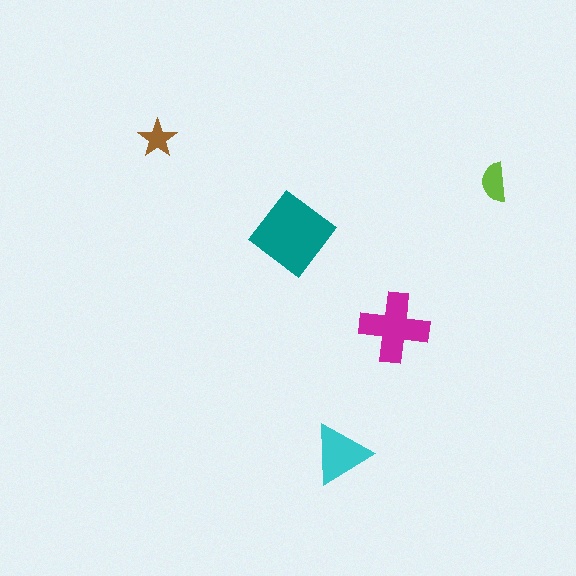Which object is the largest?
The teal diamond.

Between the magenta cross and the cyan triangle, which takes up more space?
The magenta cross.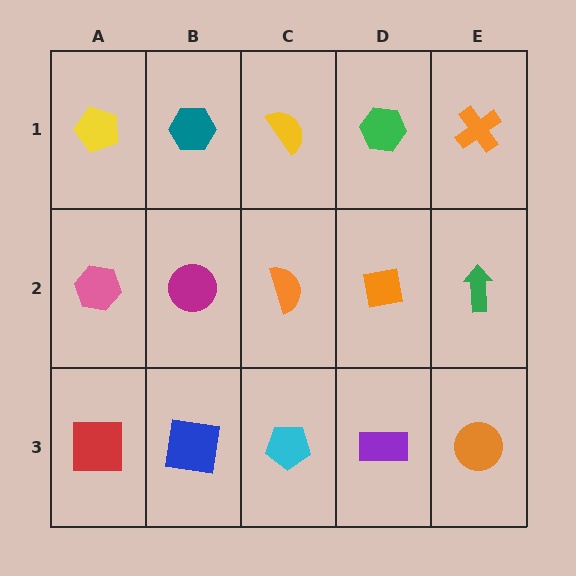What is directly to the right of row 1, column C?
A green hexagon.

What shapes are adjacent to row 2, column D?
A green hexagon (row 1, column D), a purple rectangle (row 3, column D), an orange semicircle (row 2, column C), a green arrow (row 2, column E).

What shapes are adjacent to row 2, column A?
A yellow pentagon (row 1, column A), a red square (row 3, column A), a magenta circle (row 2, column B).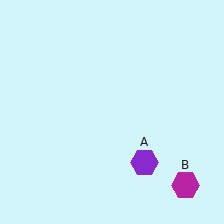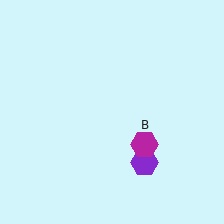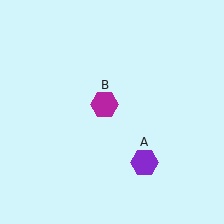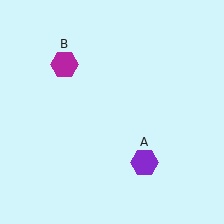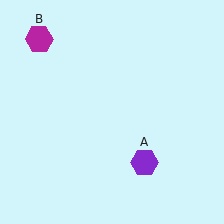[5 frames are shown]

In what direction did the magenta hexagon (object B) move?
The magenta hexagon (object B) moved up and to the left.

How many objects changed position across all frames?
1 object changed position: magenta hexagon (object B).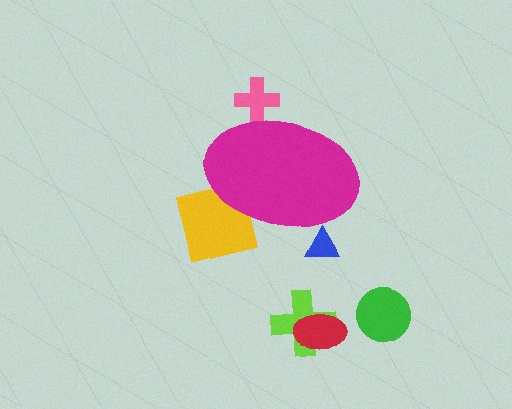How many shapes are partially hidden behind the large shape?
3 shapes are partially hidden.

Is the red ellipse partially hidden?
No, the red ellipse is fully visible.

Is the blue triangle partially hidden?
Yes, the blue triangle is partially hidden behind the magenta ellipse.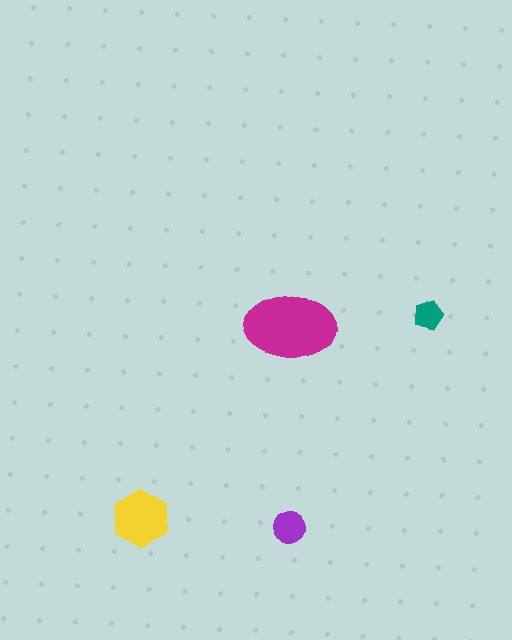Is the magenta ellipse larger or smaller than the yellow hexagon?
Larger.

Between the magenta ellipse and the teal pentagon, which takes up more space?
The magenta ellipse.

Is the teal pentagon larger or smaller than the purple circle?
Smaller.